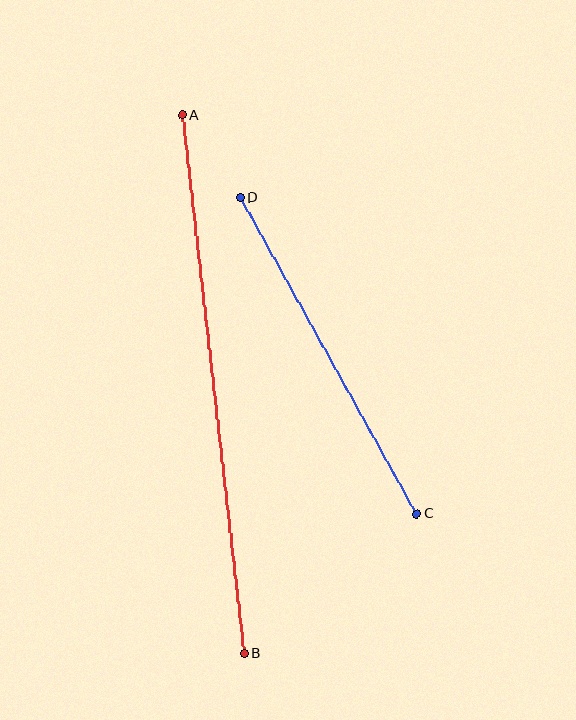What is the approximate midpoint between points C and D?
The midpoint is at approximately (328, 356) pixels.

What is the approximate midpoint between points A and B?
The midpoint is at approximately (213, 384) pixels.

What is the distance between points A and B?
The distance is approximately 542 pixels.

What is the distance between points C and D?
The distance is approximately 362 pixels.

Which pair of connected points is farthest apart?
Points A and B are farthest apart.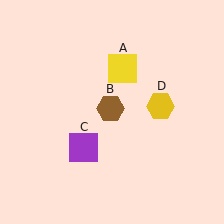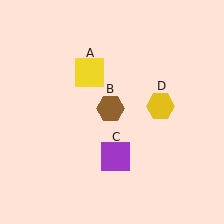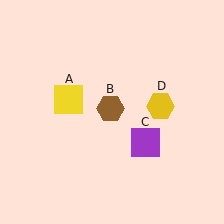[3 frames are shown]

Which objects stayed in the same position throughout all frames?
Brown hexagon (object B) and yellow hexagon (object D) remained stationary.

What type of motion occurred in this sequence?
The yellow square (object A), purple square (object C) rotated counterclockwise around the center of the scene.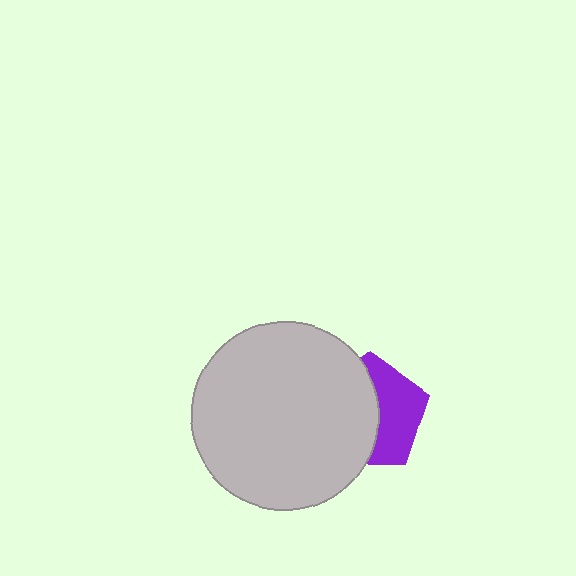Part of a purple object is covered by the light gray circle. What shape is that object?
It is a pentagon.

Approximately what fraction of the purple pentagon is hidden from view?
Roughly 55% of the purple pentagon is hidden behind the light gray circle.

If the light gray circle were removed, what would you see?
You would see the complete purple pentagon.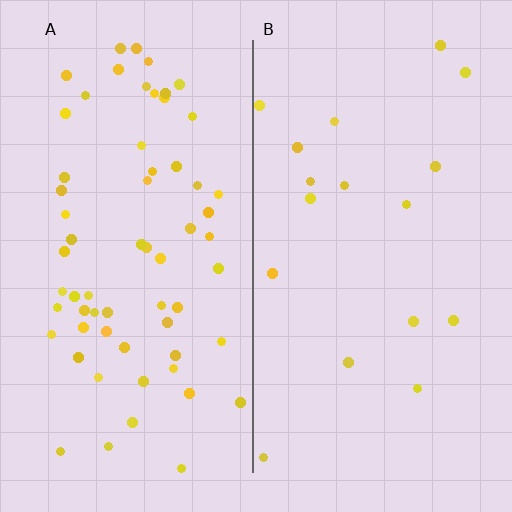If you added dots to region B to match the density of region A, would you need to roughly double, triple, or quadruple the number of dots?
Approximately quadruple.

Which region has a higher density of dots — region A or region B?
A (the left).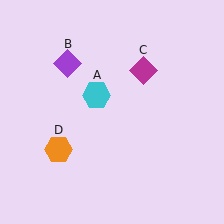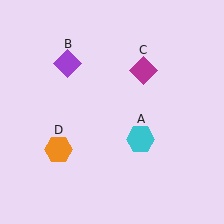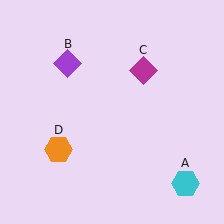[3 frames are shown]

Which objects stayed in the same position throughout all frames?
Purple diamond (object B) and magenta diamond (object C) and orange hexagon (object D) remained stationary.